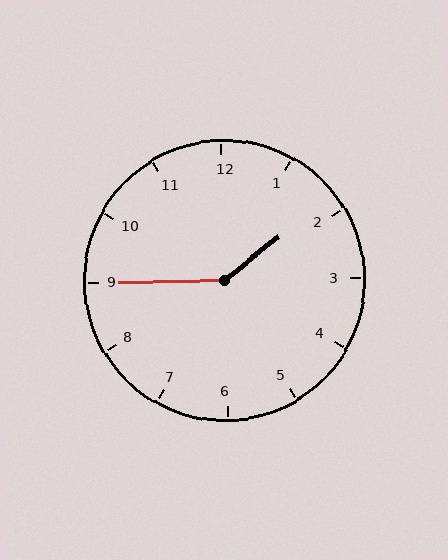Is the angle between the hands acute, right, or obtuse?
It is obtuse.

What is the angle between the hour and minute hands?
Approximately 142 degrees.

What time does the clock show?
1:45.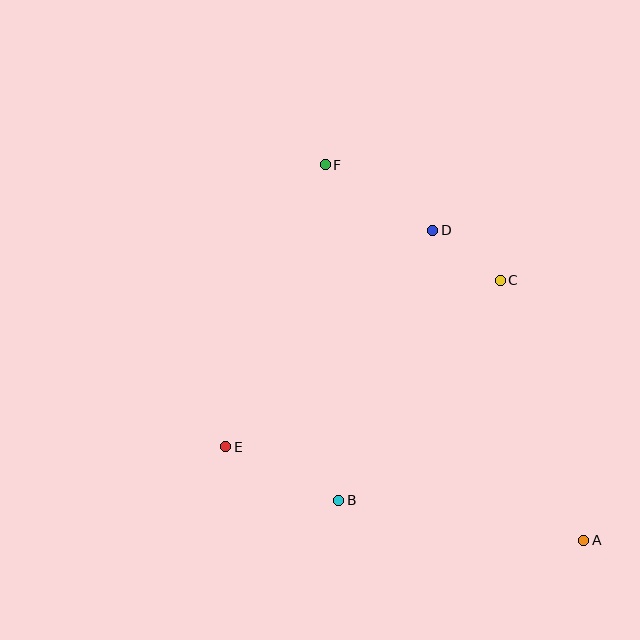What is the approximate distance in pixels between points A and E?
The distance between A and E is approximately 370 pixels.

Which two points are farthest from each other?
Points A and F are farthest from each other.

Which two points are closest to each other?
Points C and D are closest to each other.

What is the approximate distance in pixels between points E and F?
The distance between E and F is approximately 300 pixels.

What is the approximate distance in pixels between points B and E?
The distance between B and E is approximately 125 pixels.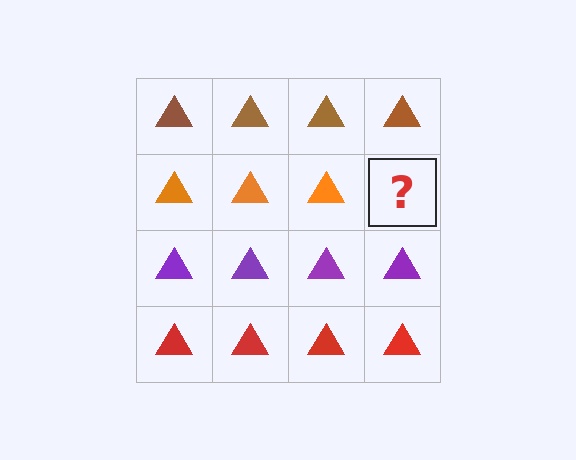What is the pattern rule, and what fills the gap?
The rule is that each row has a consistent color. The gap should be filled with an orange triangle.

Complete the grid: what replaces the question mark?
The question mark should be replaced with an orange triangle.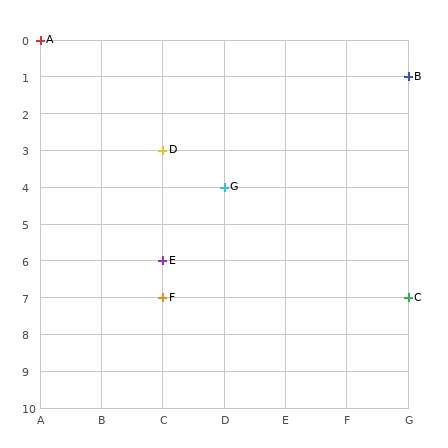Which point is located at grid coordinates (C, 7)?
Point F is at (C, 7).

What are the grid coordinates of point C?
Point C is at grid coordinates (G, 7).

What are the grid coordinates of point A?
Point A is at grid coordinates (A, 0).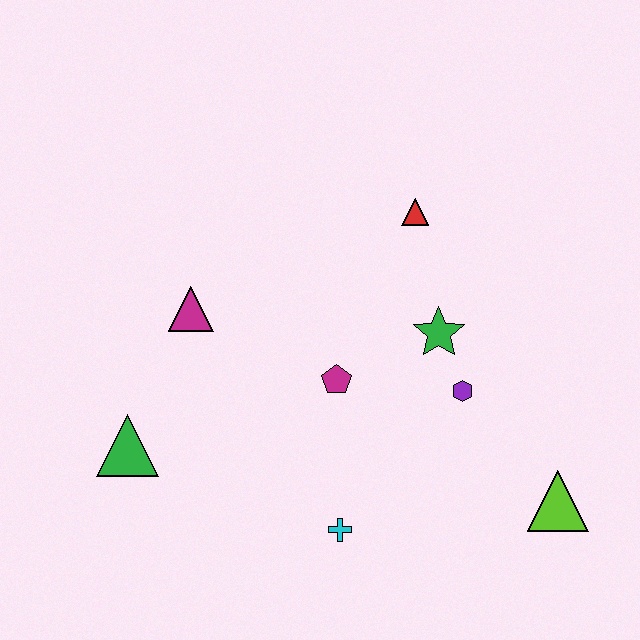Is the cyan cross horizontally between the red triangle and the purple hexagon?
No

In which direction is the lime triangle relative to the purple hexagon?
The lime triangle is below the purple hexagon.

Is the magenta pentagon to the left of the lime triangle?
Yes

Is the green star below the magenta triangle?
Yes